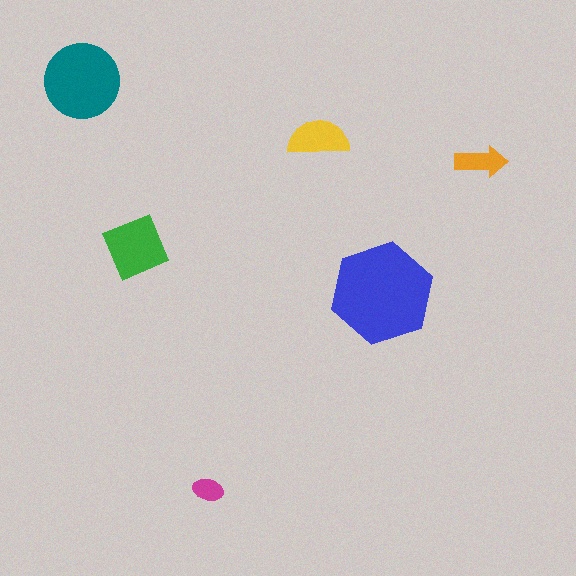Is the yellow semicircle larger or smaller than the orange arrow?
Larger.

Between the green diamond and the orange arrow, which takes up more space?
The green diamond.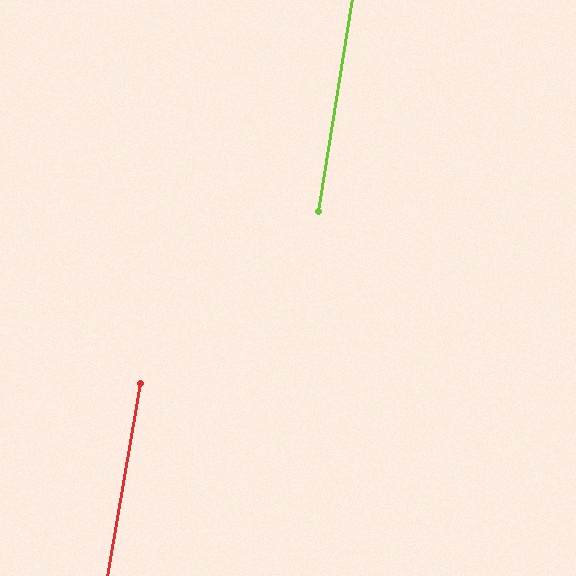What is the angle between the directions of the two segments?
Approximately 1 degree.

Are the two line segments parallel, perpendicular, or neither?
Parallel — their directions differ by only 0.8°.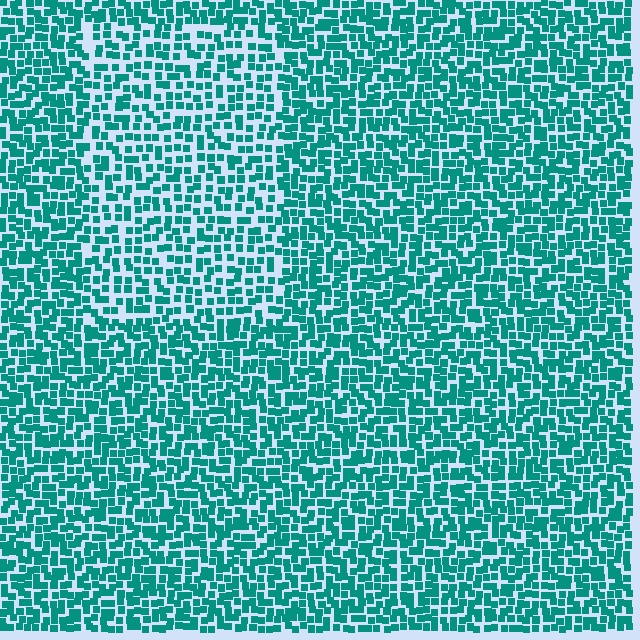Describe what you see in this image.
The image contains small teal elements arranged at two different densities. A rectangle-shaped region is visible where the elements are less densely packed than the surrounding area.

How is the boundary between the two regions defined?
The boundary is defined by a change in element density (approximately 1.5x ratio). All elements are the same color, size, and shape.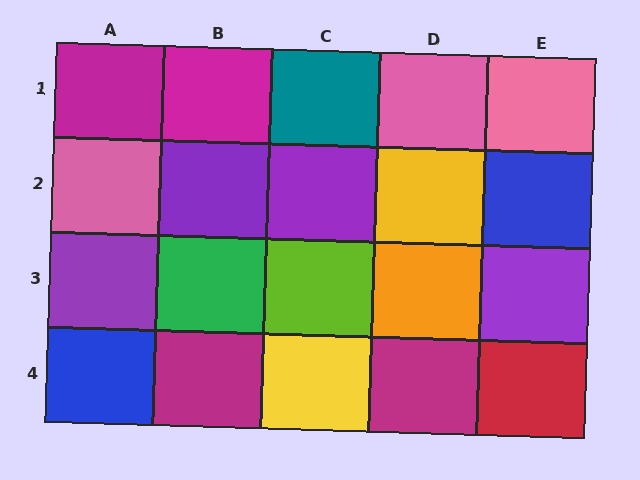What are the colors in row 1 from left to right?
Magenta, magenta, teal, pink, pink.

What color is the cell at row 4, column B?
Magenta.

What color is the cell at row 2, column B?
Purple.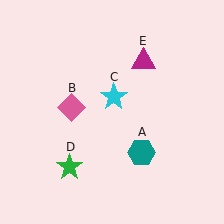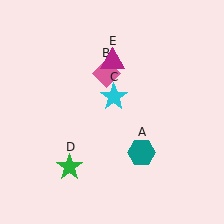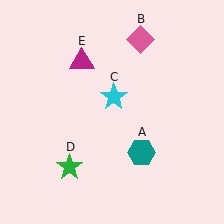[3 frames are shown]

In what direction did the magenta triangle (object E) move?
The magenta triangle (object E) moved left.